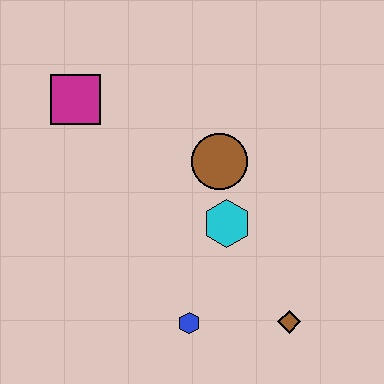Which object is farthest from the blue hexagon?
The magenta square is farthest from the blue hexagon.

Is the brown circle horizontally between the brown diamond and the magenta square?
Yes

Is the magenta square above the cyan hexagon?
Yes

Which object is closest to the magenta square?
The brown circle is closest to the magenta square.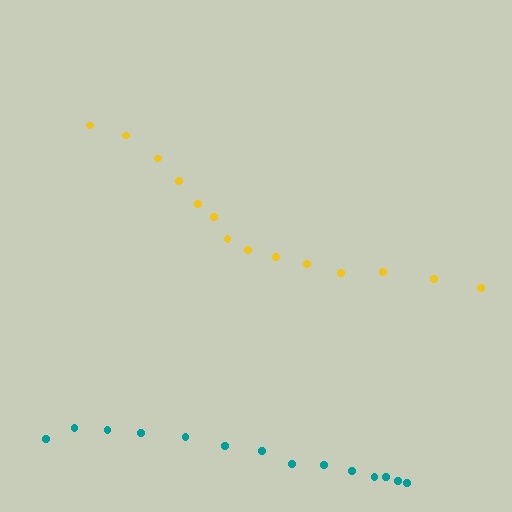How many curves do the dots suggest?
There are 2 distinct paths.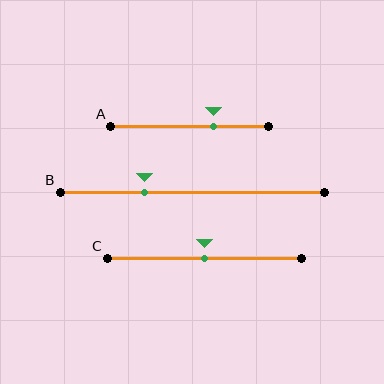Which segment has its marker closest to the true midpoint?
Segment C has its marker closest to the true midpoint.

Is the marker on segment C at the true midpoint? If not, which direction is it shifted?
Yes, the marker on segment C is at the true midpoint.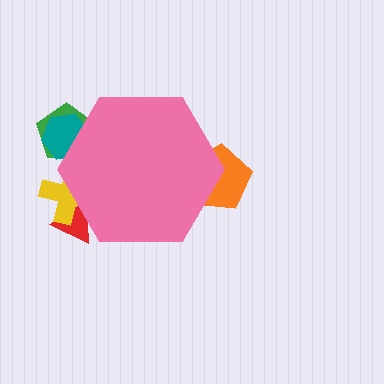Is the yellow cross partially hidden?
Yes, the yellow cross is partially hidden behind the pink hexagon.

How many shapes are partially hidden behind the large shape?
5 shapes are partially hidden.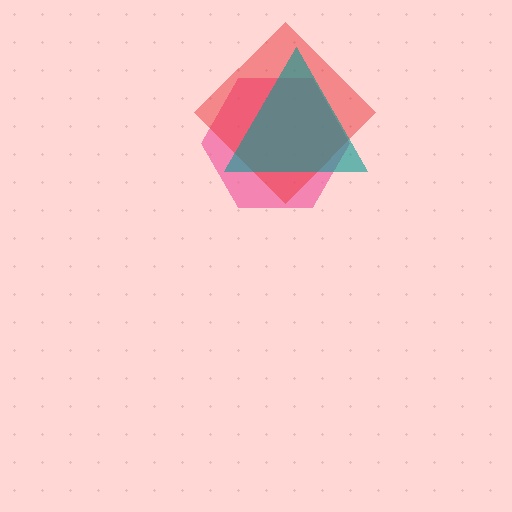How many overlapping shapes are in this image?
There are 3 overlapping shapes in the image.